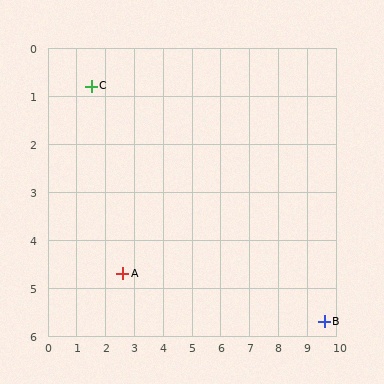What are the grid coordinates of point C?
Point C is at approximately (1.5, 0.8).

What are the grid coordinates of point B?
Point B is at approximately (9.6, 5.7).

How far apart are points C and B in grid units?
Points C and B are about 9.5 grid units apart.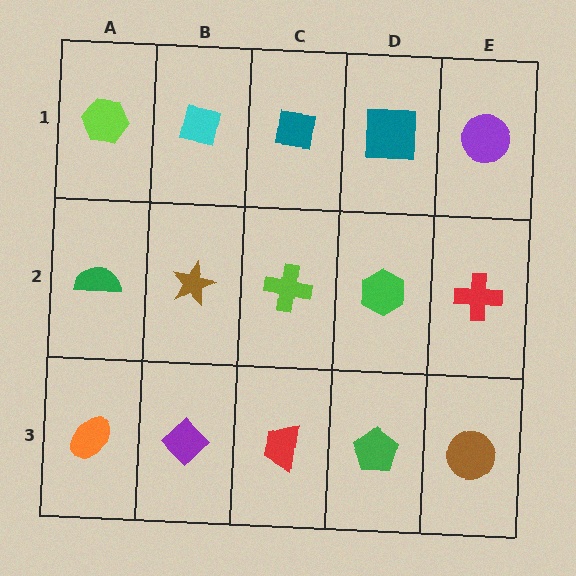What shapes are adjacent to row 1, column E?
A red cross (row 2, column E), a teal square (row 1, column D).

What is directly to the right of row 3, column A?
A purple diamond.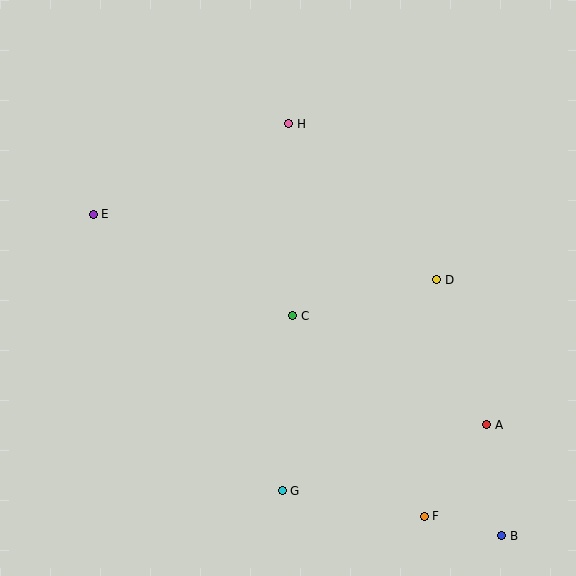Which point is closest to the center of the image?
Point C at (293, 316) is closest to the center.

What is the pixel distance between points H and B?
The distance between H and B is 464 pixels.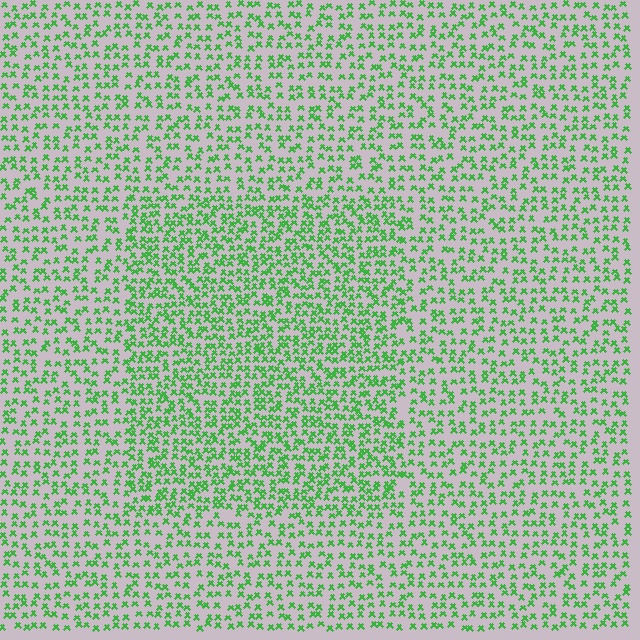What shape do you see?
I see a rectangle.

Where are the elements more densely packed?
The elements are more densely packed inside the rectangle boundary.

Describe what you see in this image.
The image contains small green elements arranged at two different densities. A rectangle-shaped region is visible where the elements are more densely packed than the surrounding area.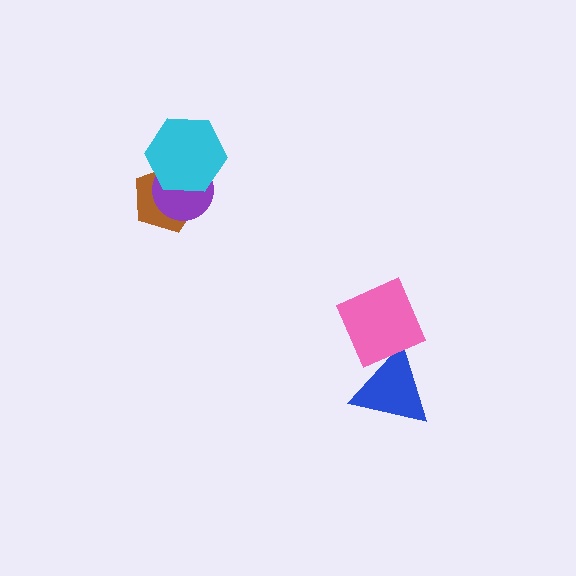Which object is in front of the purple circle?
The cyan hexagon is in front of the purple circle.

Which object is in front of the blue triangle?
The pink square is in front of the blue triangle.